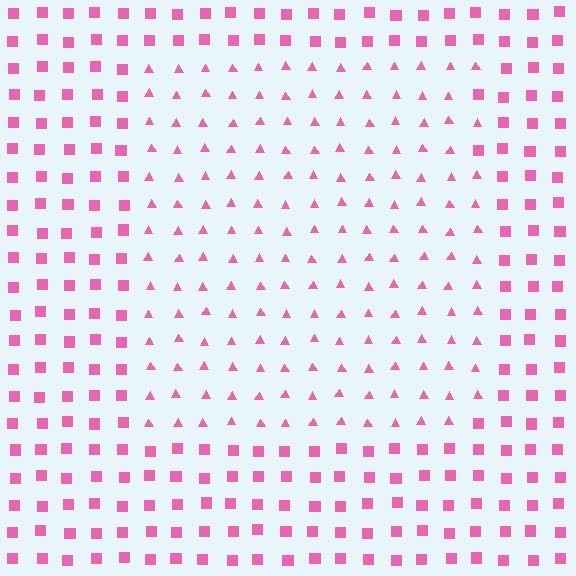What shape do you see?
I see a rectangle.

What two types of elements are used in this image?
The image uses triangles inside the rectangle region and squares outside it.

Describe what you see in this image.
The image is filled with small pink elements arranged in a uniform grid. A rectangle-shaped region contains triangles, while the surrounding area contains squares. The boundary is defined purely by the change in element shape.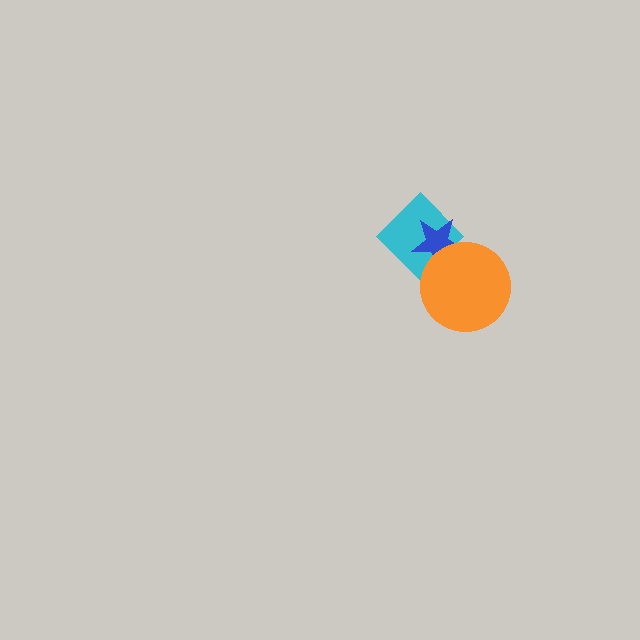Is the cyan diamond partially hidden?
Yes, it is partially covered by another shape.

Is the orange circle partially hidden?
No, no other shape covers it.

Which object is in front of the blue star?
The orange circle is in front of the blue star.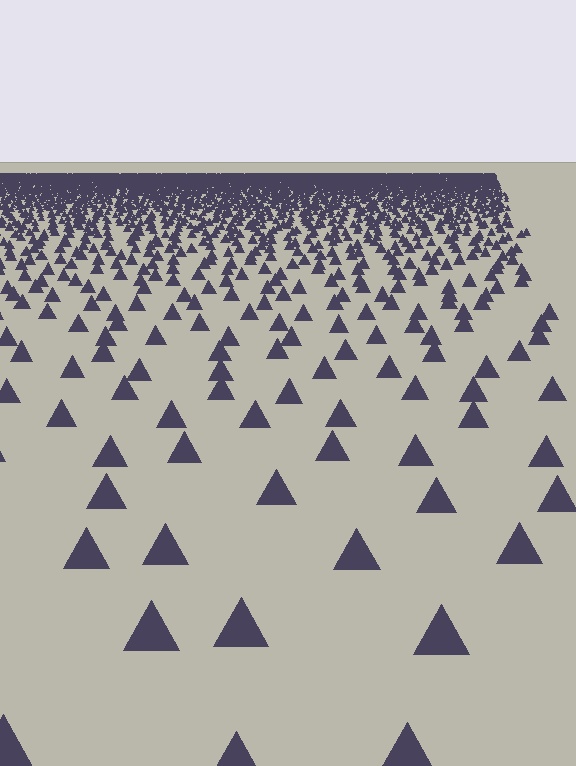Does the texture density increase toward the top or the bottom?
Density increases toward the top.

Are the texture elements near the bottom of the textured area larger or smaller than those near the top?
Larger. Near the bottom, elements are closer to the viewer and appear at a bigger on-screen size.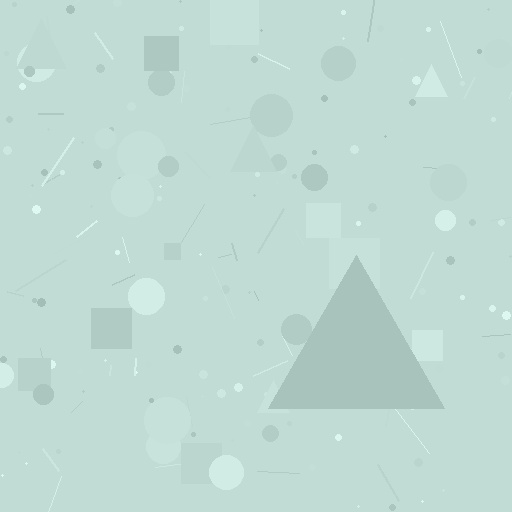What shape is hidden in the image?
A triangle is hidden in the image.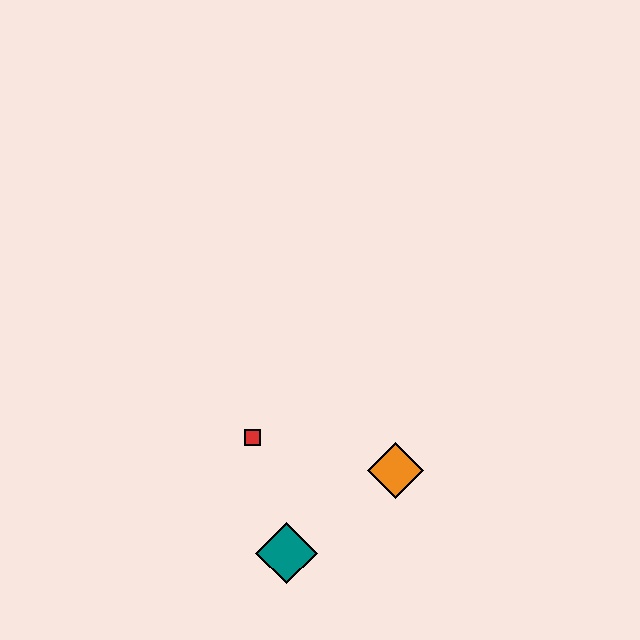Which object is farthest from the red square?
The orange diamond is farthest from the red square.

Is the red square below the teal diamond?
No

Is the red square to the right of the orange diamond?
No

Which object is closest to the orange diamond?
The teal diamond is closest to the orange diamond.